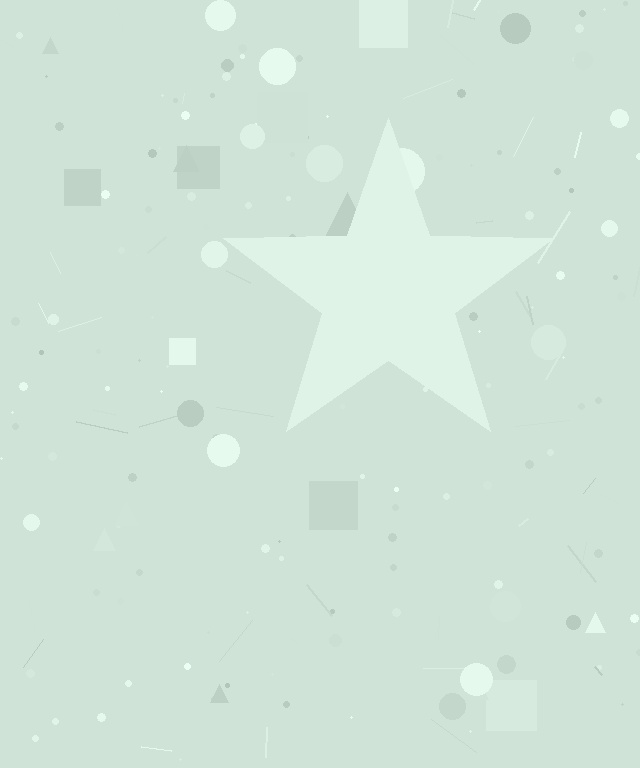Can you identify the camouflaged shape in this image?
The camouflaged shape is a star.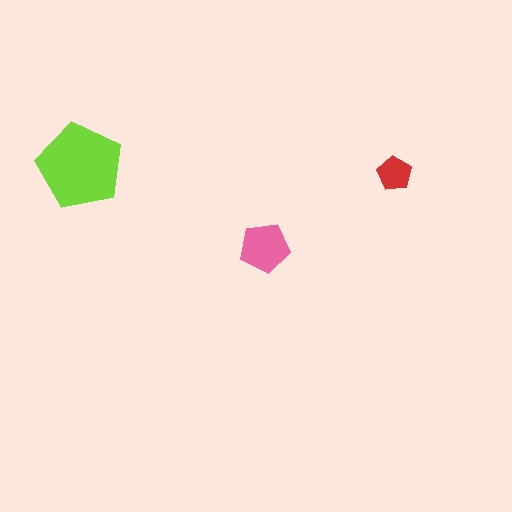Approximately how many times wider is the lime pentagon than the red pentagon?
About 2.5 times wider.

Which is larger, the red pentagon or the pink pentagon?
The pink one.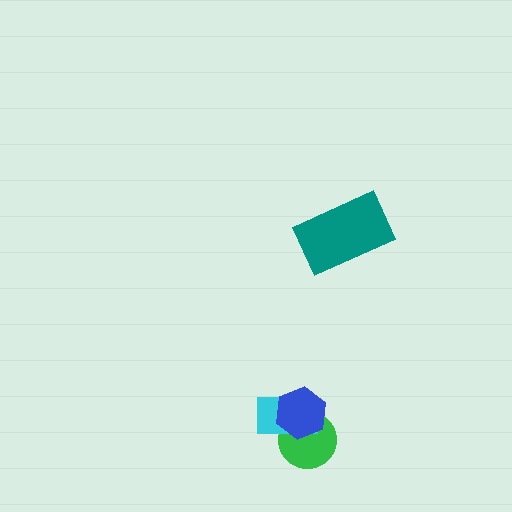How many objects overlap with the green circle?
2 objects overlap with the green circle.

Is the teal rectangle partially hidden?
No, no other shape covers it.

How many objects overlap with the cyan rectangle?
2 objects overlap with the cyan rectangle.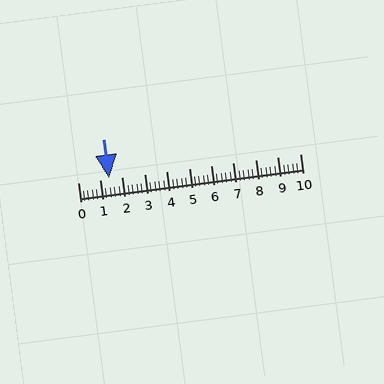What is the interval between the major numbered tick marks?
The major tick marks are spaced 1 units apart.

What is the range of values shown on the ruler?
The ruler shows values from 0 to 10.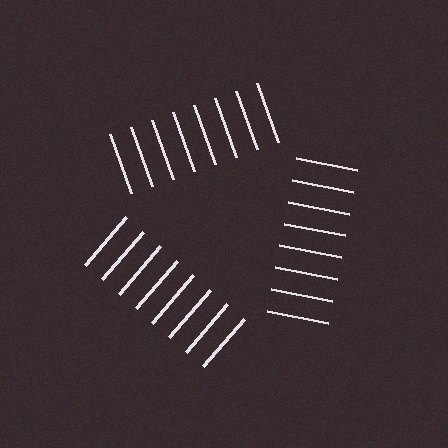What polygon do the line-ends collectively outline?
An illusory triangle — the line segments terminate on its edges but no continuous stroke is drawn.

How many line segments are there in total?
24 — 8 along each of the 3 edges.